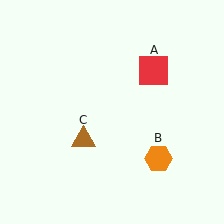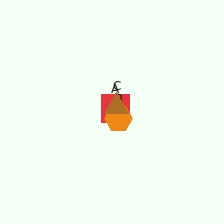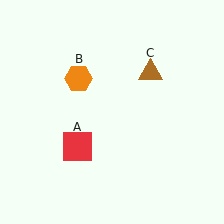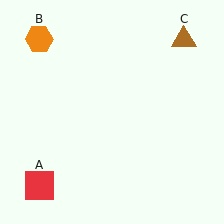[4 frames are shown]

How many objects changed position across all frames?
3 objects changed position: red square (object A), orange hexagon (object B), brown triangle (object C).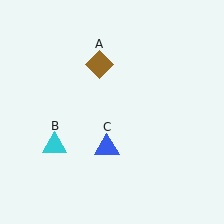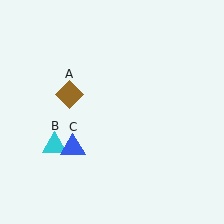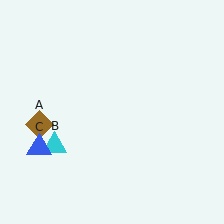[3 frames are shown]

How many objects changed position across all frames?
2 objects changed position: brown diamond (object A), blue triangle (object C).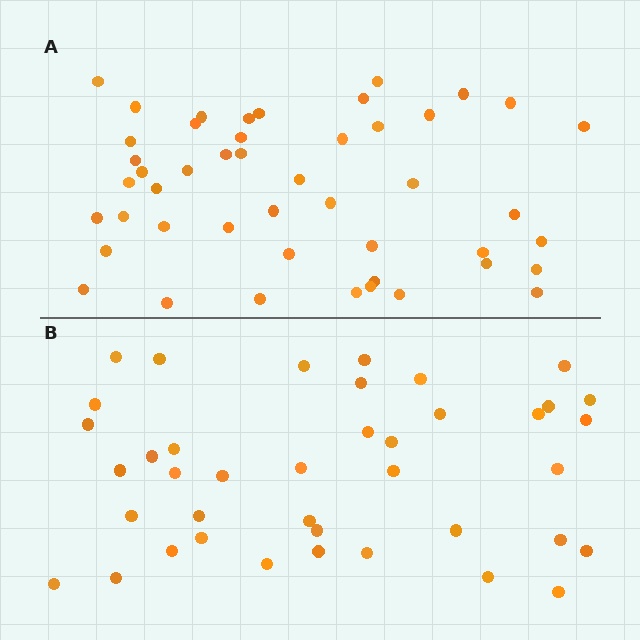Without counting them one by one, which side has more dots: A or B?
Region A (the top region) has more dots.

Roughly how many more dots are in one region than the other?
Region A has roughly 8 or so more dots than region B.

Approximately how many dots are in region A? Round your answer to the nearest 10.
About 50 dots. (The exact count is 47, which rounds to 50.)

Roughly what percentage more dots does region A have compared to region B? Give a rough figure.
About 20% more.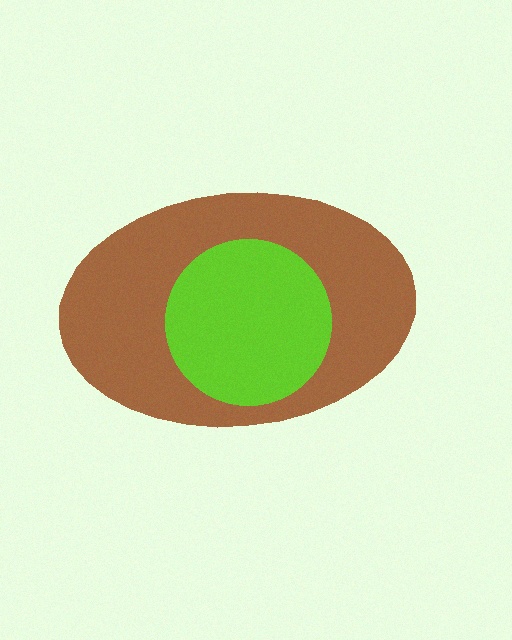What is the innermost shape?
The lime circle.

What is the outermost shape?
The brown ellipse.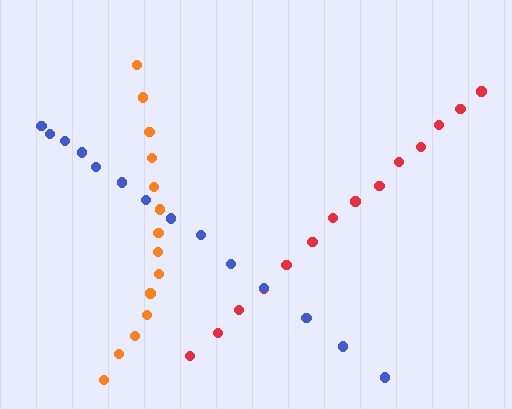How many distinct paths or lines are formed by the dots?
There are 3 distinct paths.